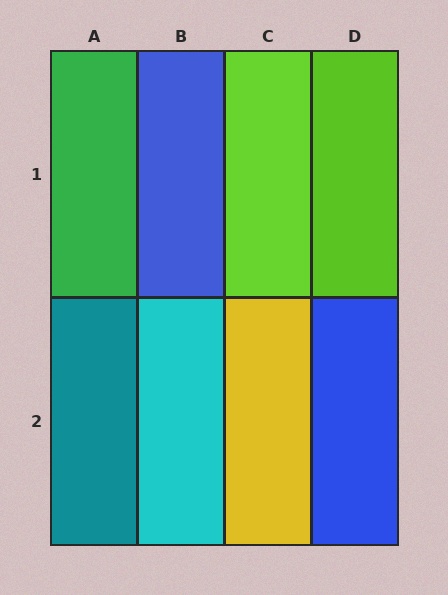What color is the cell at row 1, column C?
Lime.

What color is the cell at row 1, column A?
Green.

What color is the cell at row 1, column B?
Blue.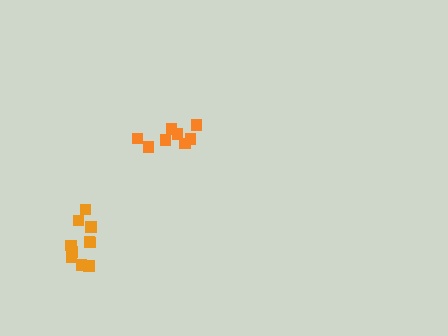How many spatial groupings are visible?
There are 2 spatial groupings.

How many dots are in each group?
Group 1: 8 dots, Group 2: 10 dots (18 total).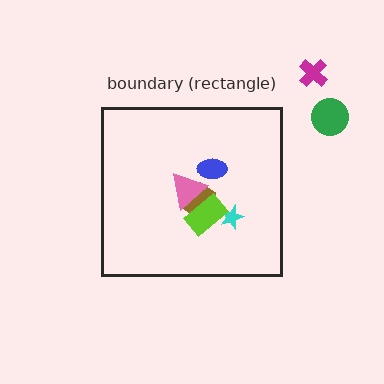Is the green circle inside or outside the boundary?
Outside.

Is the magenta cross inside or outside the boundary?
Outside.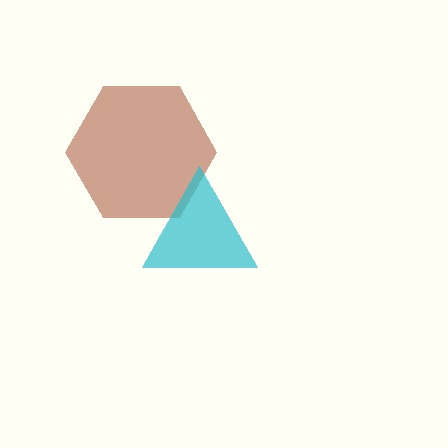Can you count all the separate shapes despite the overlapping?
Yes, there are 2 separate shapes.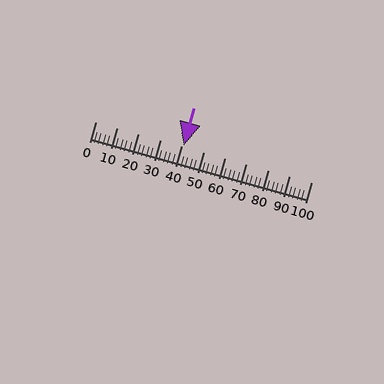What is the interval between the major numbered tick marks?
The major tick marks are spaced 10 units apart.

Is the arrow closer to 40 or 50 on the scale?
The arrow is closer to 40.